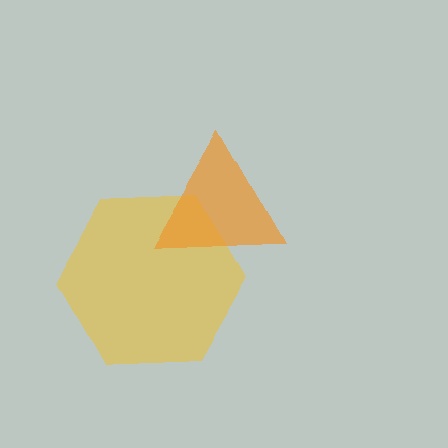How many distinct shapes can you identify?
There are 2 distinct shapes: a yellow hexagon, an orange triangle.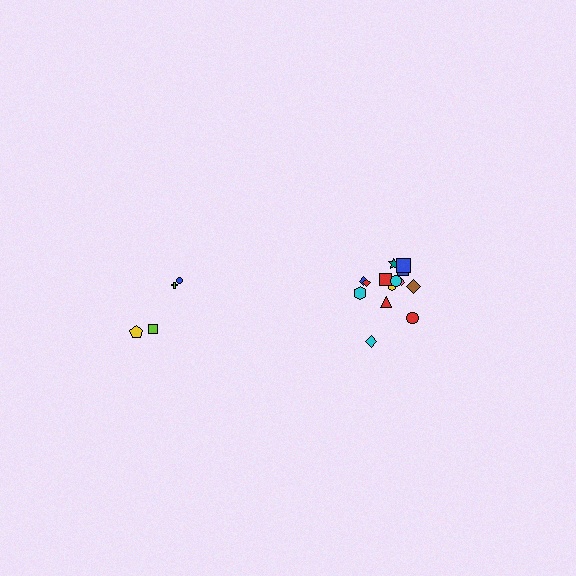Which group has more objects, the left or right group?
The right group.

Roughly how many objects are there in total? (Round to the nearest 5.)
Roughly 20 objects in total.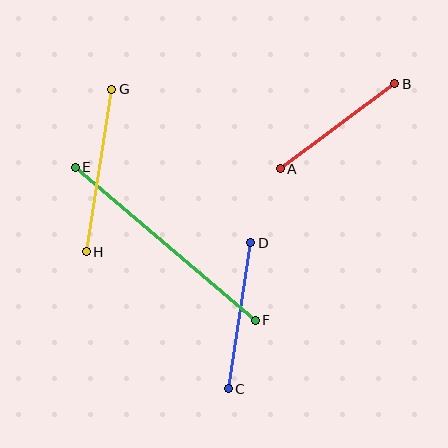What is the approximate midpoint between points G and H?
The midpoint is at approximately (99, 171) pixels.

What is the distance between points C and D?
The distance is approximately 148 pixels.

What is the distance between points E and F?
The distance is approximately 236 pixels.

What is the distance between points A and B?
The distance is approximately 142 pixels.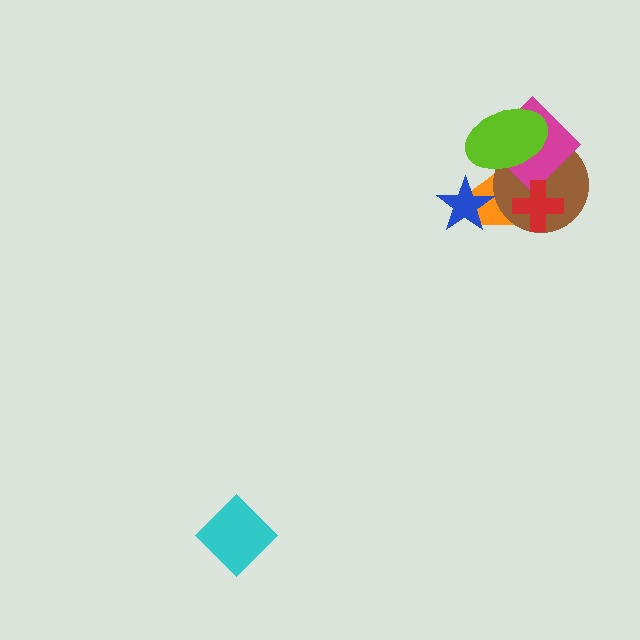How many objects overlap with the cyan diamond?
0 objects overlap with the cyan diamond.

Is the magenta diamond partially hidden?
Yes, it is partially covered by another shape.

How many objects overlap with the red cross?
3 objects overlap with the red cross.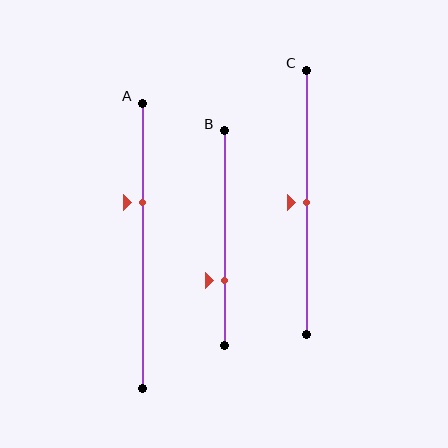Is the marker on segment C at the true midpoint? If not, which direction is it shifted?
Yes, the marker on segment C is at the true midpoint.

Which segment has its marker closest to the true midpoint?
Segment C has its marker closest to the true midpoint.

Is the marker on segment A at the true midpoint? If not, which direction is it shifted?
No, the marker on segment A is shifted upward by about 15% of the segment length.